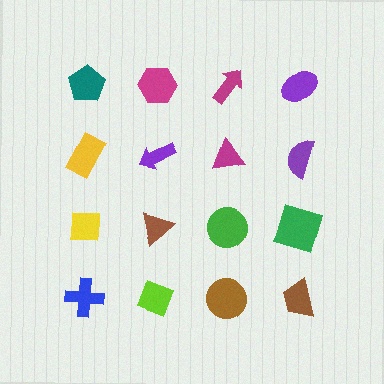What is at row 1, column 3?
A magenta arrow.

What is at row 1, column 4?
A purple ellipse.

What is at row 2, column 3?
A magenta triangle.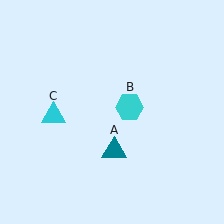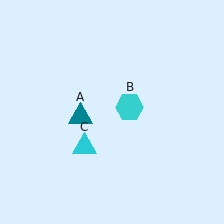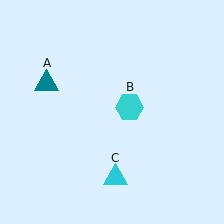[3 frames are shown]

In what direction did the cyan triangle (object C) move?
The cyan triangle (object C) moved down and to the right.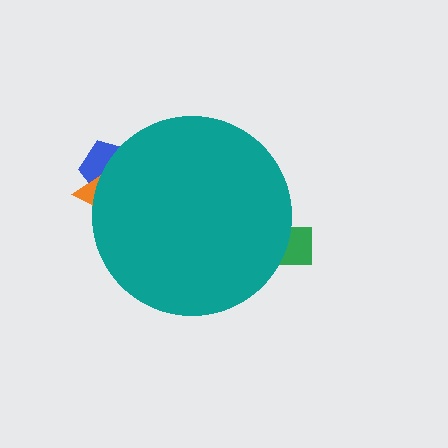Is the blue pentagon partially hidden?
Yes, the blue pentagon is partially hidden behind the teal circle.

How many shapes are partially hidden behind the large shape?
3 shapes are partially hidden.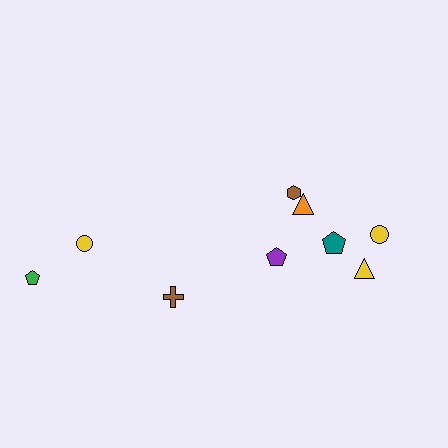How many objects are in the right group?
There are 6 objects.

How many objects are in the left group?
There are 3 objects.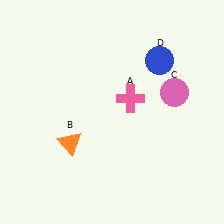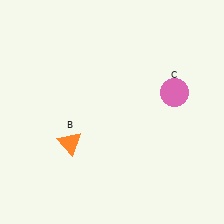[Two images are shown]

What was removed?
The pink cross (A), the blue circle (D) were removed in Image 2.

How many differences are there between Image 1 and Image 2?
There are 2 differences between the two images.